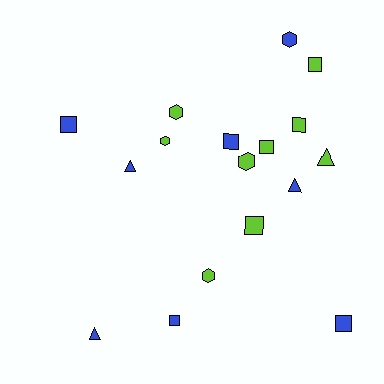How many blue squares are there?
There are 4 blue squares.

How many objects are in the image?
There are 17 objects.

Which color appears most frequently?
Lime, with 9 objects.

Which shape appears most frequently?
Square, with 8 objects.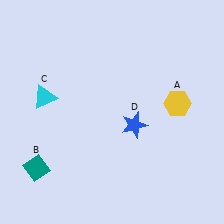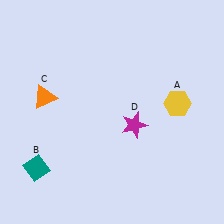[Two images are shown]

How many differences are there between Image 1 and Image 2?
There are 2 differences between the two images.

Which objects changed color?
C changed from cyan to orange. D changed from blue to magenta.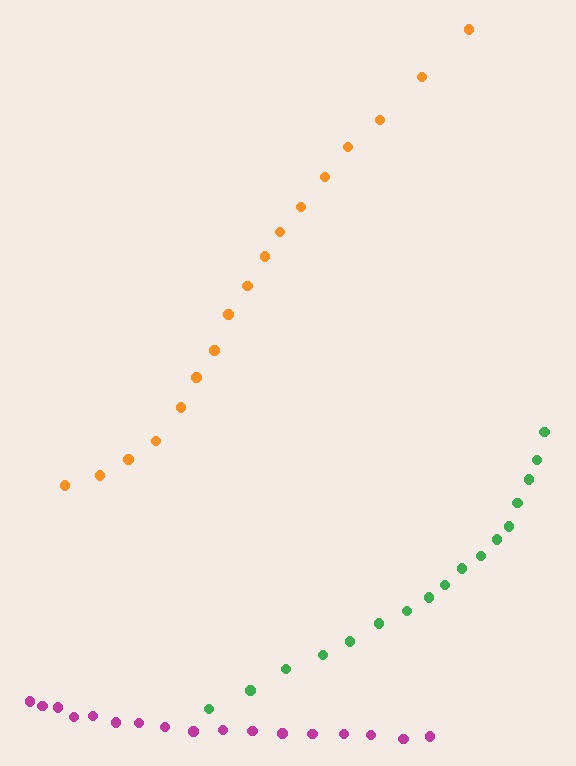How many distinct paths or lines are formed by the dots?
There are 3 distinct paths.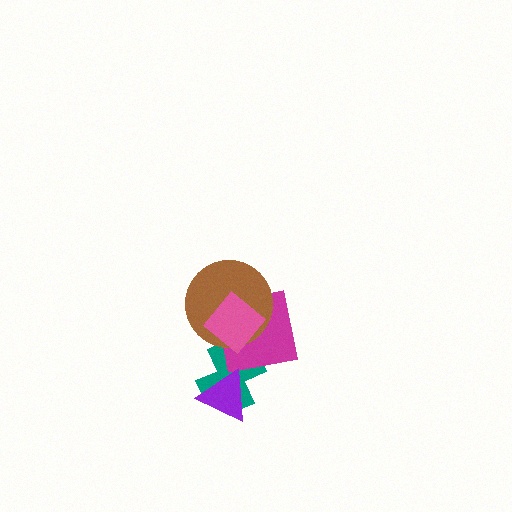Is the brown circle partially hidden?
Yes, it is partially covered by another shape.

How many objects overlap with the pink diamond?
3 objects overlap with the pink diamond.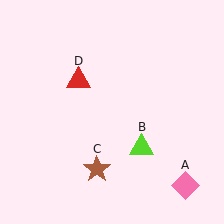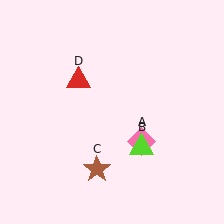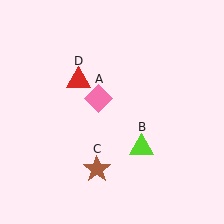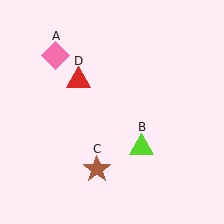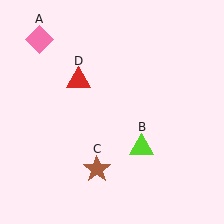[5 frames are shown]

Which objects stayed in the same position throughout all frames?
Lime triangle (object B) and brown star (object C) and red triangle (object D) remained stationary.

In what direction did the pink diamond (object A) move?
The pink diamond (object A) moved up and to the left.